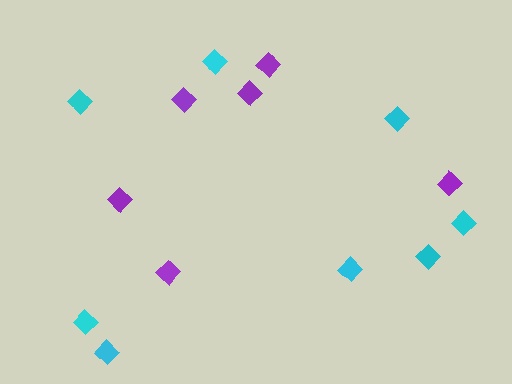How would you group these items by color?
There are 2 groups: one group of purple diamonds (6) and one group of cyan diamonds (8).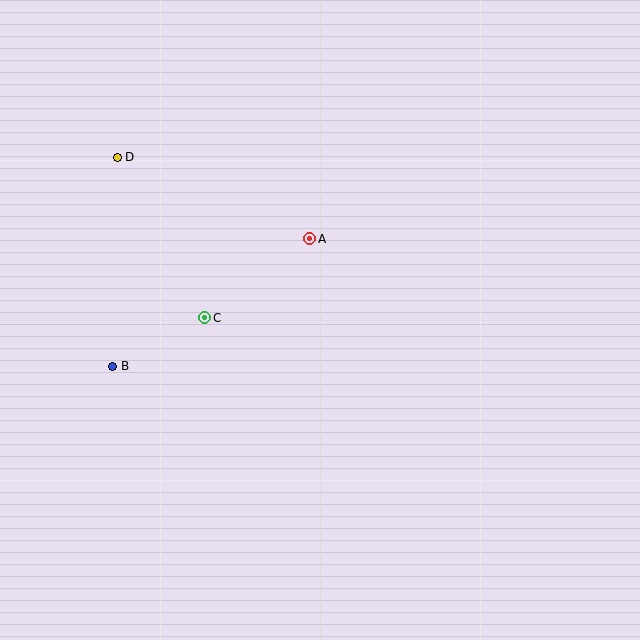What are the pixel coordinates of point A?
Point A is at (310, 239).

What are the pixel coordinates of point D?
Point D is at (117, 157).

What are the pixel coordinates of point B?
Point B is at (113, 366).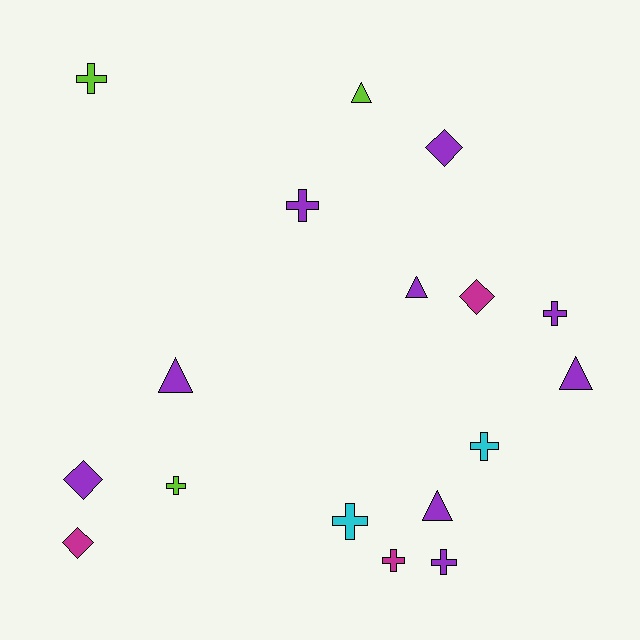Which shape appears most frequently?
Cross, with 8 objects.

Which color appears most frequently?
Purple, with 9 objects.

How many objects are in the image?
There are 17 objects.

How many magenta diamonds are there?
There are 2 magenta diamonds.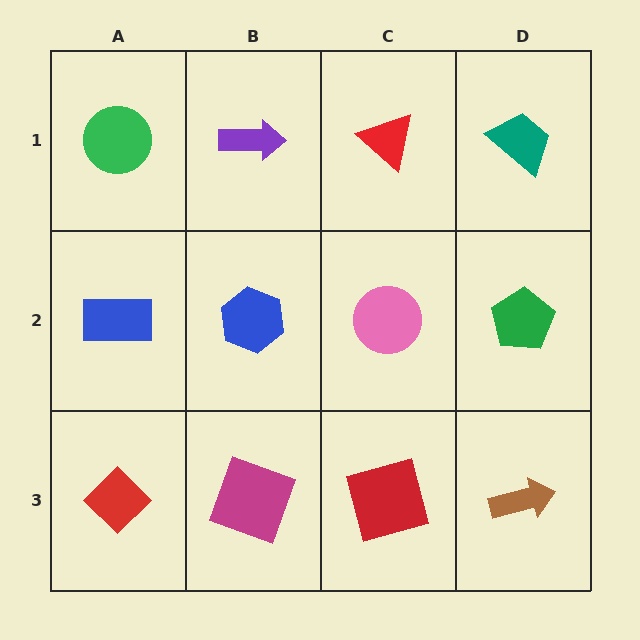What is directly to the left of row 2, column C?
A blue hexagon.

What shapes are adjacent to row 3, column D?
A green pentagon (row 2, column D), a red square (row 3, column C).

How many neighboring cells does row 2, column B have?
4.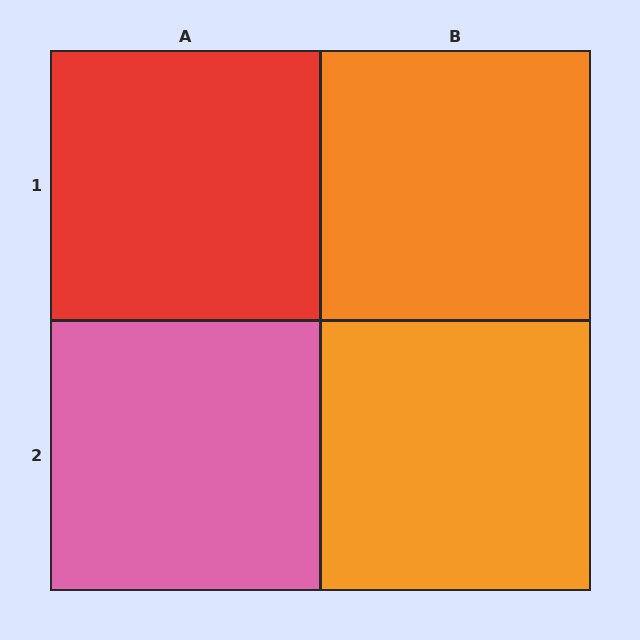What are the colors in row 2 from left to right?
Pink, orange.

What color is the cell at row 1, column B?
Orange.